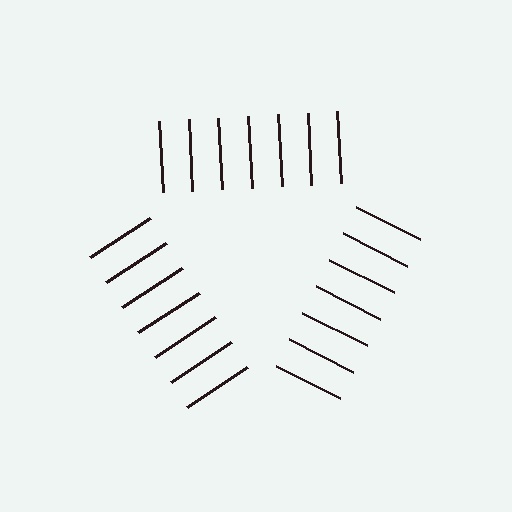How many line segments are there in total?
21 — 7 along each of the 3 edges.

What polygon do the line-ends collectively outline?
An illusory triangle — the line segments terminate on its edges but no continuous stroke is drawn.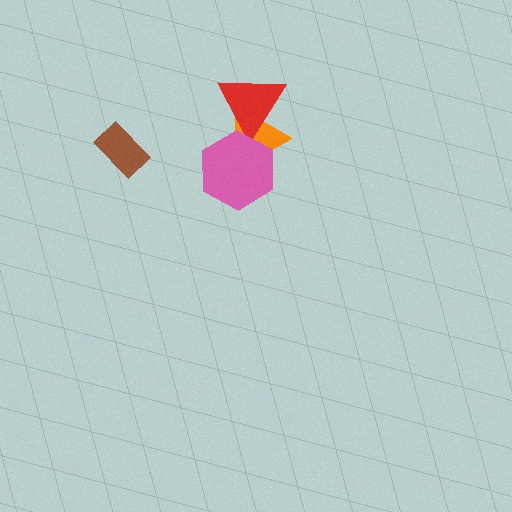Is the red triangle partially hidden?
Yes, it is partially covered by another shape.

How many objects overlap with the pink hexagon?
2 objects overlap with the pink hexagon.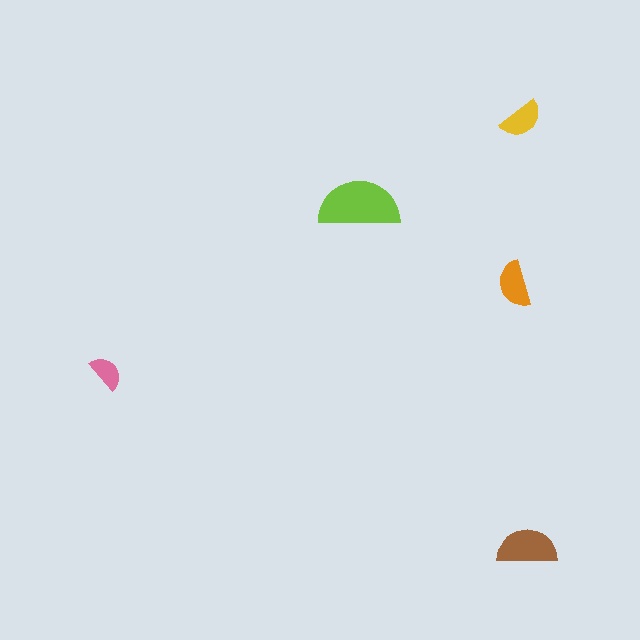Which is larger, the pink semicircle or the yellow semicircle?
The yellow one.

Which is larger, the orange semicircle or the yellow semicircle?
The orange one.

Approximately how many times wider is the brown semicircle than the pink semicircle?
About 1.5 times wider.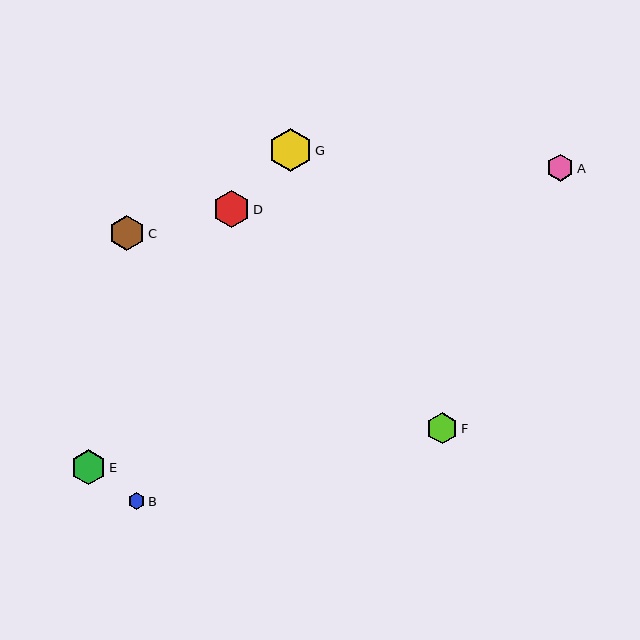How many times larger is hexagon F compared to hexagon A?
Hexagon F is approximately 1.1 times the size of hexagon A.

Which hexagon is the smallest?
Hexagon B is the smallest with a size of approximately 17 pixels.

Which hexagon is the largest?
Hexagon G is the largest with a size of approximately 44 pixels.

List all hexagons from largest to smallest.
From largest to smallest: G, D, C, E, F, A, B.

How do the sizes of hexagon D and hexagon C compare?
Hexagon D and hexagon C are approximately the same size.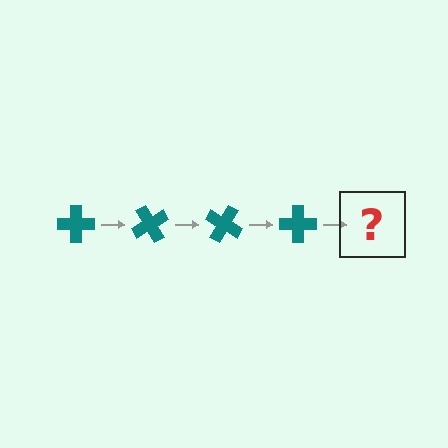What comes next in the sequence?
The next element should be a teal cross rotated 240 degrees.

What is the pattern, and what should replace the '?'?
The pattern is that the cross rotates 60 degrees each step. The '?' should be a teal cross rotated 240 degrees.